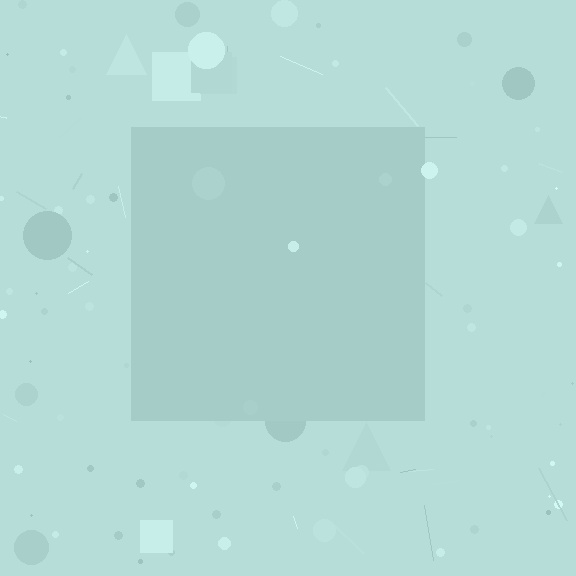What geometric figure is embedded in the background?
A square is embedded in the background.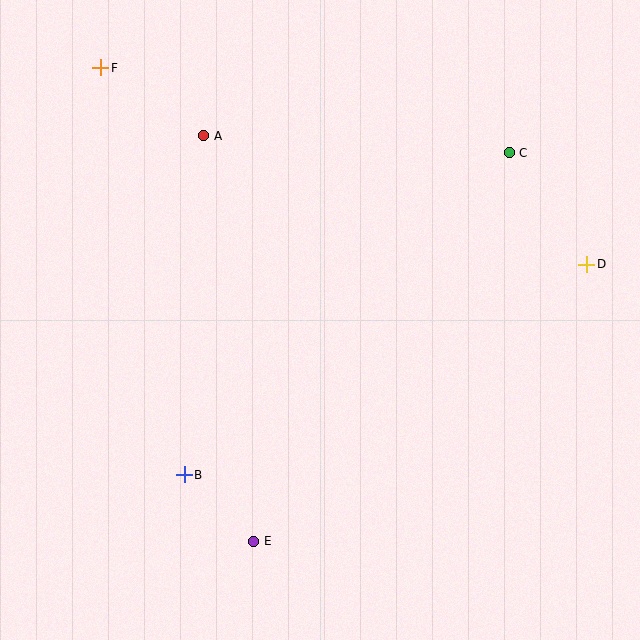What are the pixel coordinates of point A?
Point A is at (204, 136).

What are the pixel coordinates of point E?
Point E is at (254, 541).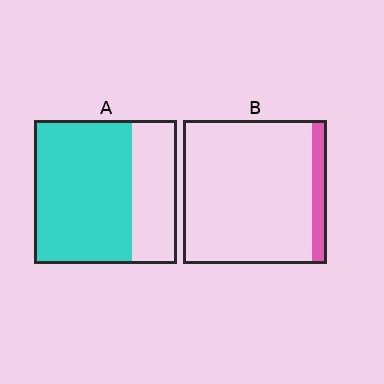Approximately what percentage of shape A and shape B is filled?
A is approximately 70% and B is approximately 10%.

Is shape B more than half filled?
No.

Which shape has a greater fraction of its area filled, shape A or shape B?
Shape A.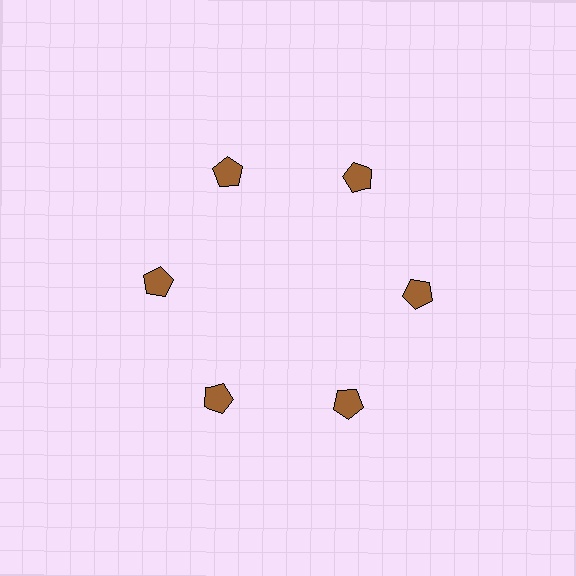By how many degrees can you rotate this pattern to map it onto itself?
The pattern maps onto itself every 60 degrees of rotation.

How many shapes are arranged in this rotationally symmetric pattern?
There are 6 shapes, arranged in 6 groups of 1.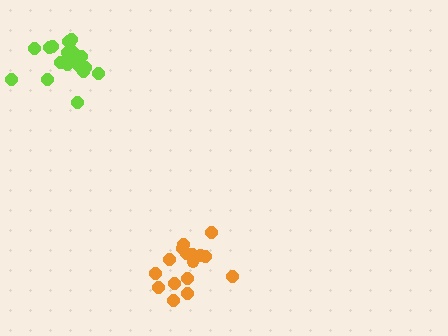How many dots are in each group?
Group 1: 19 dots, Group 2: 16 dots (35 total).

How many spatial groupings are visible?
There are 2 spatial groupings.